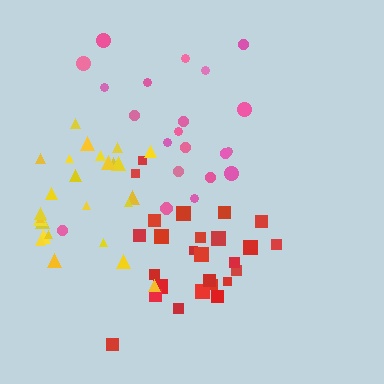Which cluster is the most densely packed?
Yellow.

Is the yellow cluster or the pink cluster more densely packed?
Yellow.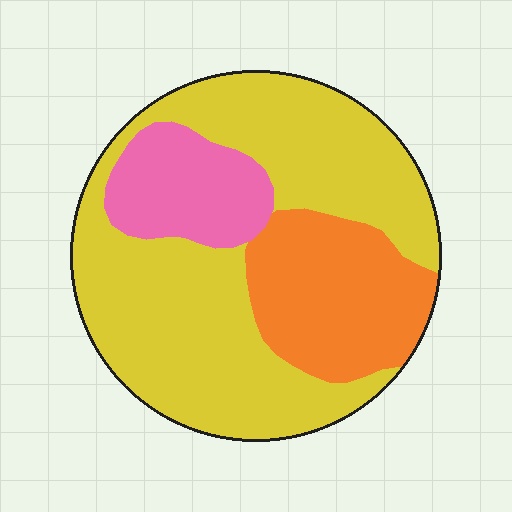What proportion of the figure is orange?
Orange covers 23% of the figure.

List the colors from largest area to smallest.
From largest to smallest: yellow, orange, pink.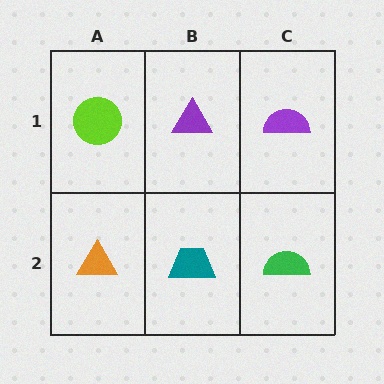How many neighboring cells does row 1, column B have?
3.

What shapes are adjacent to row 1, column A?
An orange triangle (row 2, column A), a purple triangle (row 1, column B).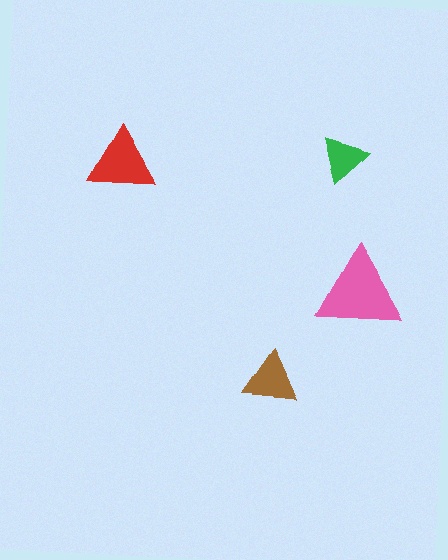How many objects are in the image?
There are 4 objects in the image.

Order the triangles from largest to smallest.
the pink one, the red one, the brown one, the green one.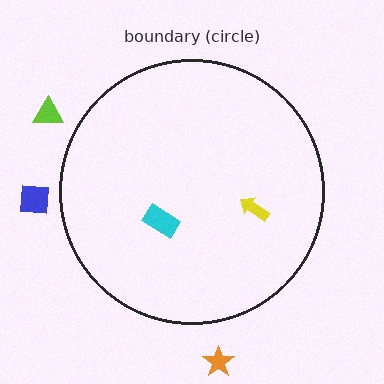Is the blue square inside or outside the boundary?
Outside.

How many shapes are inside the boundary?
2 inside, 3 outside.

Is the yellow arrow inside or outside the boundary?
Inside.